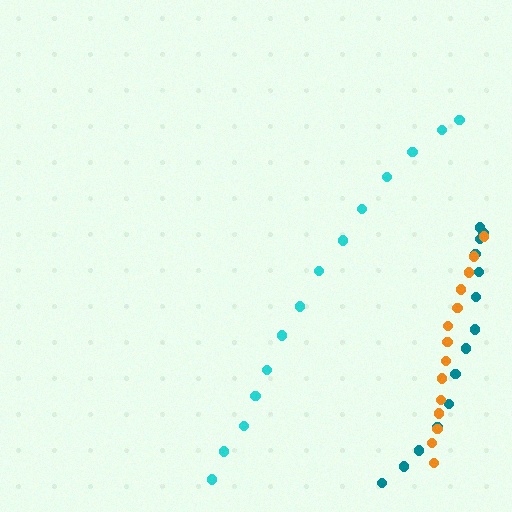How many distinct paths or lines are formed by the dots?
There are 3 distinct paths.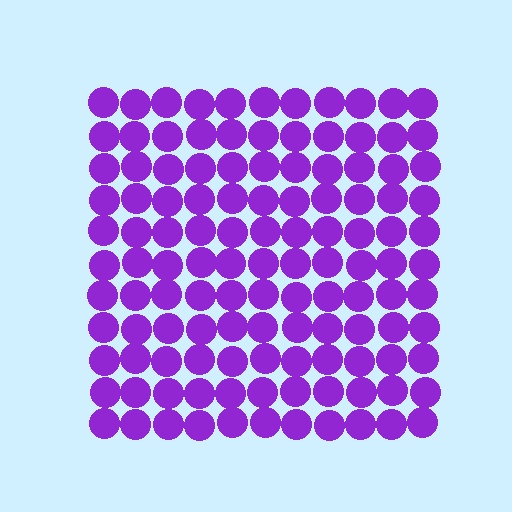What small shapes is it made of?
It is made of small circles.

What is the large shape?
The large shape is a square.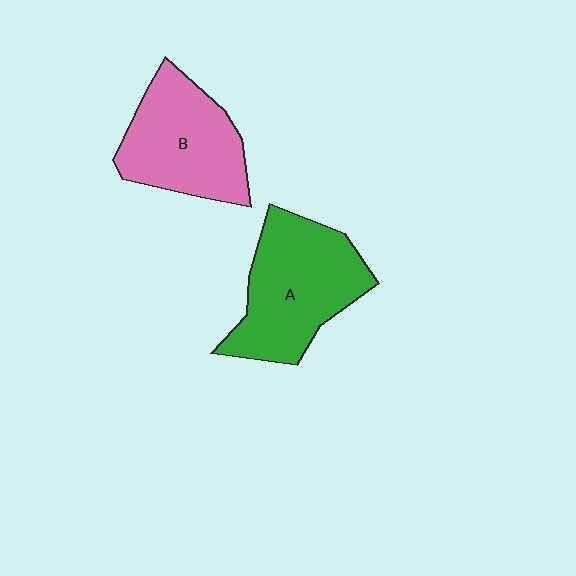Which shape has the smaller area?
Shape B (pink).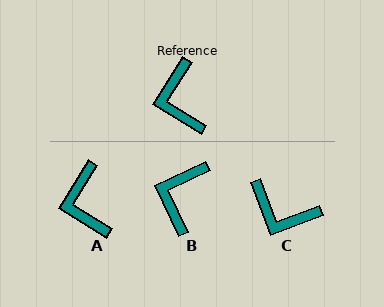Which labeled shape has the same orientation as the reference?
A.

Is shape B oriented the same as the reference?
No, it is off by about 33 degrees.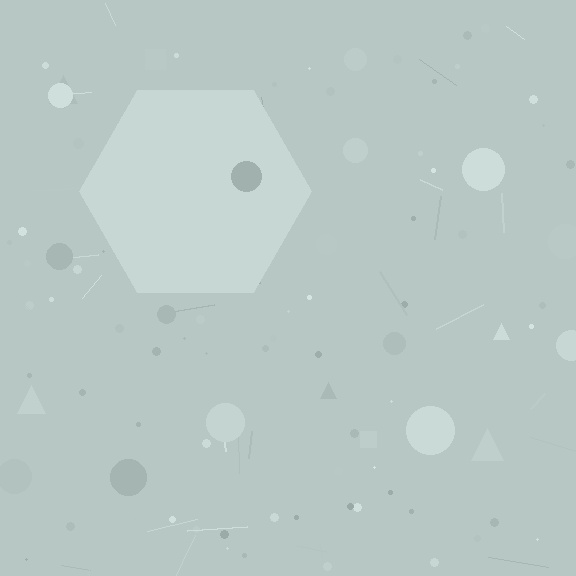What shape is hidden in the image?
A hexagon is hidden in the image.